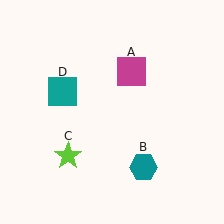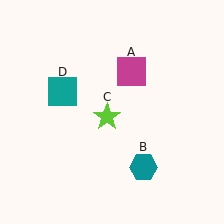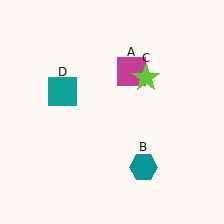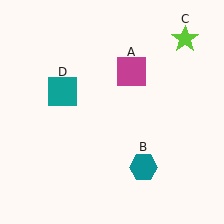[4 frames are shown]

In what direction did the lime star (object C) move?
The lime star (object C) moved up and to the right.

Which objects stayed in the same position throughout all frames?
Magenta square (object A) and teal hexagon (object B) and teal square (object D) remained stationary.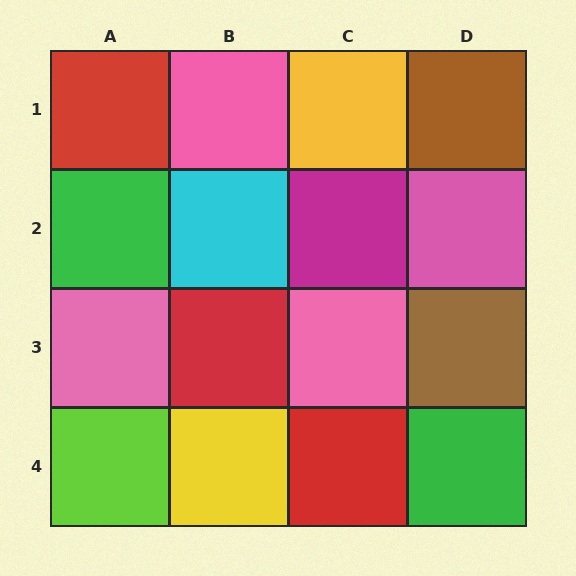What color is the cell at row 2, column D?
Pink.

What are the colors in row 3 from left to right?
Pink, red, pink, brown.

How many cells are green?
2 cells are green.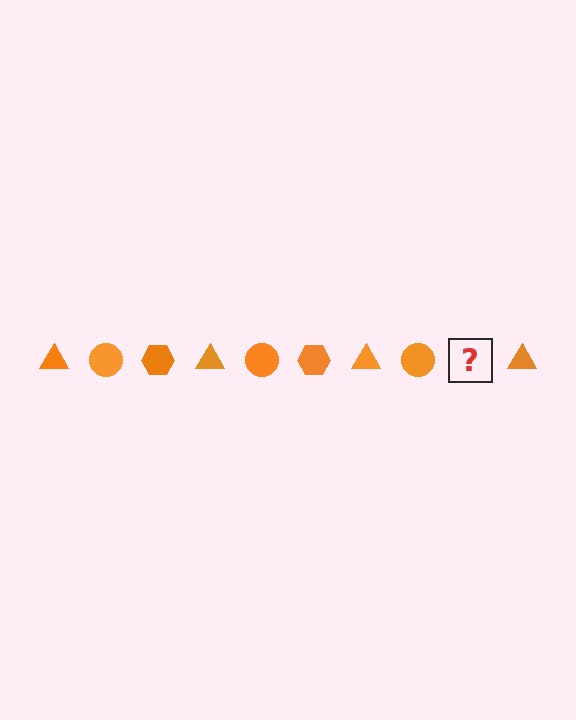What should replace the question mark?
The question mark should be replaced with an orange hexagon.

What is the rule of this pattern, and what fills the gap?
The rule is that the pattern cycles through triangle, circle, hexagon shapes in orange. The gap should be filled with an orange hexagon.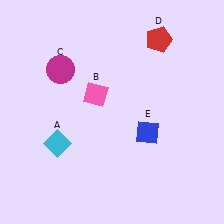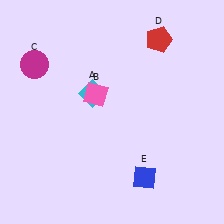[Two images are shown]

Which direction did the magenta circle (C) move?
The magenta circle (C) moved left.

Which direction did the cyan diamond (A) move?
The cyan diamond (A) moved up.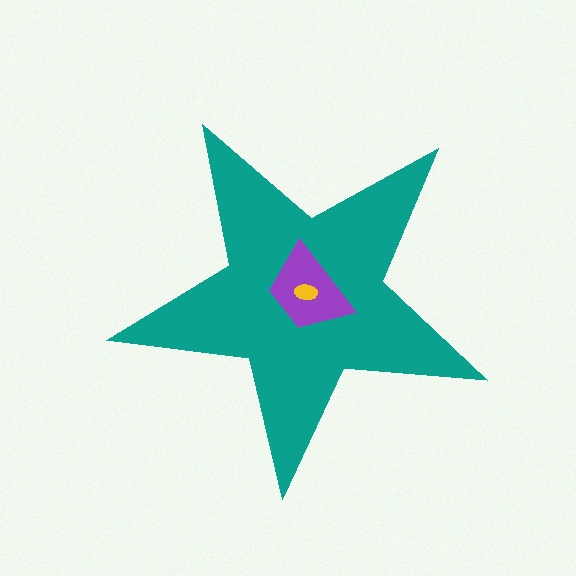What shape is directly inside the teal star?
The purple trapezoid.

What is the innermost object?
The yellow ellipse.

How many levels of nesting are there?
3.